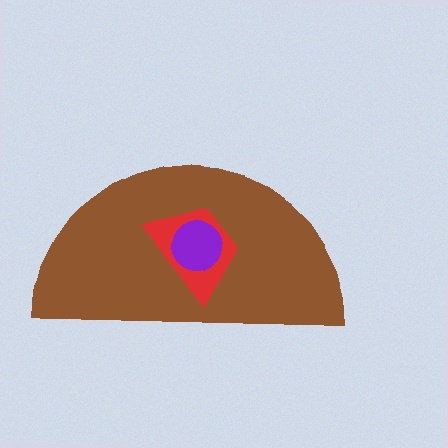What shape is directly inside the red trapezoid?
The purple circle.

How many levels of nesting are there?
3.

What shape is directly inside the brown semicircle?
The red trapezoid.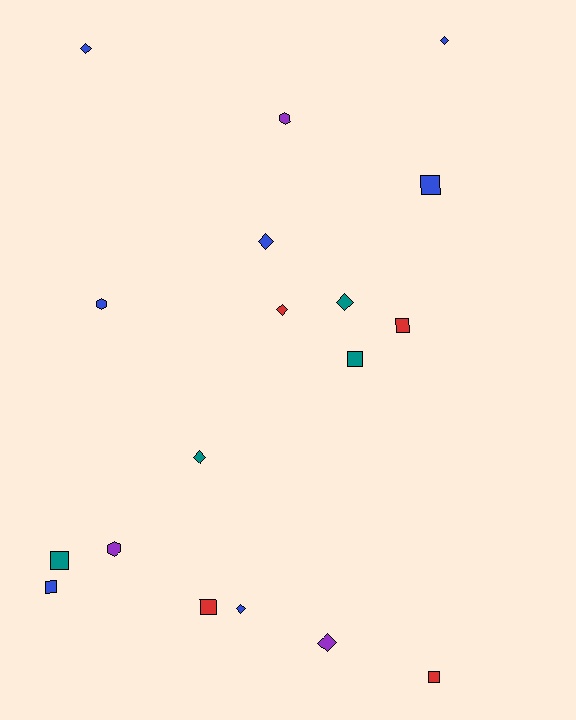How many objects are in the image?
There are 18 objects.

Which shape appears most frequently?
Diamond, with 8 objects.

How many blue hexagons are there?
There is 1 blue hexagon.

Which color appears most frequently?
Blue, with 7 objects.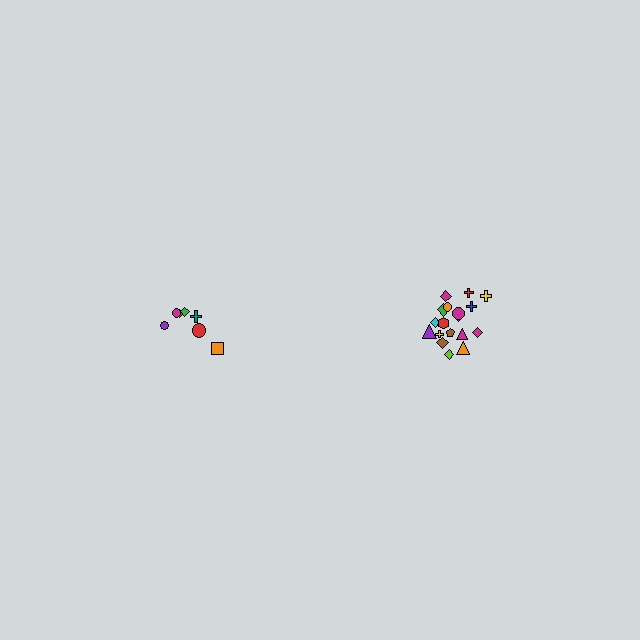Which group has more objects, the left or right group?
The right group.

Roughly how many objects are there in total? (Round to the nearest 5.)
Roughly 25 objects in total.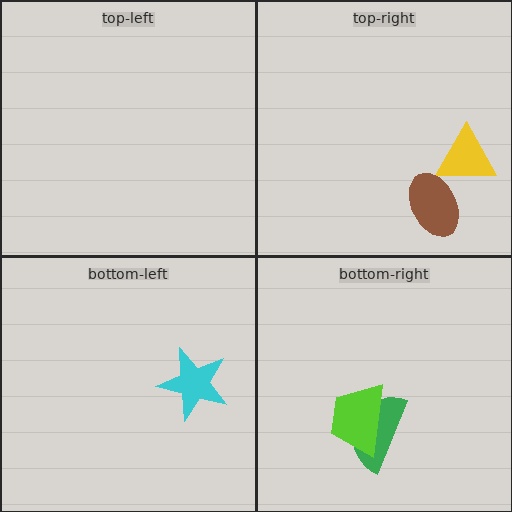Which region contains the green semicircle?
The bottom-right region.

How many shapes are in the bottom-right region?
2.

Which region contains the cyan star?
The bottom-left region.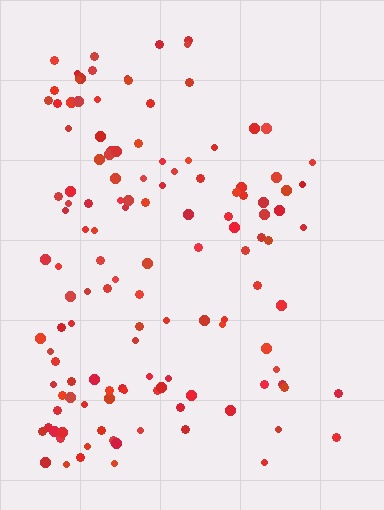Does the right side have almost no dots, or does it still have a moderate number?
Still a moderate number, just noticeably fewer than the left.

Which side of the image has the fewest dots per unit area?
The right.